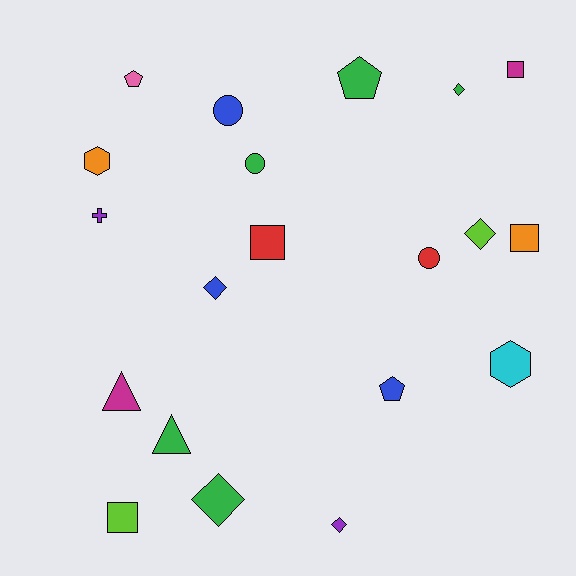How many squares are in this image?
There are 4 squares.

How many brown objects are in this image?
There are no brown objects.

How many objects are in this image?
There are 20 objects.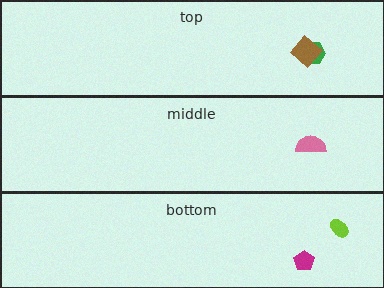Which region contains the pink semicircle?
The middle region.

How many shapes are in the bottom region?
2.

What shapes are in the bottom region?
The magenta pentagon, the lime ellipse.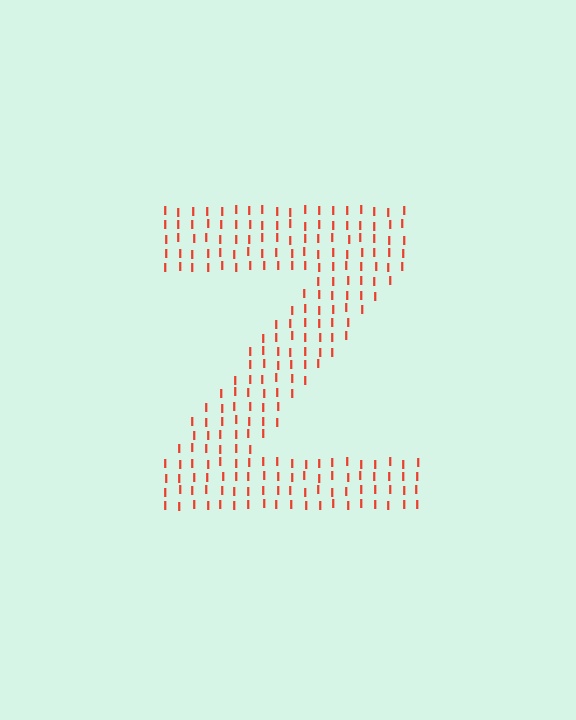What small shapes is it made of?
It is made of small letter I's.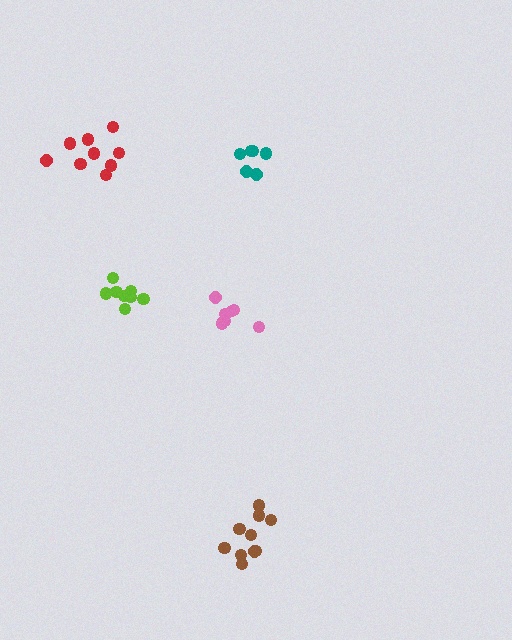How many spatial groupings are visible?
There are 5 spatial groupings.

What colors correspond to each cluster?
The clusters are colored: lime, brown, pink, teal, red.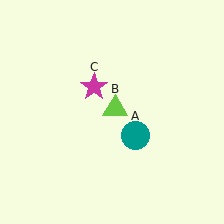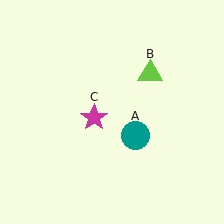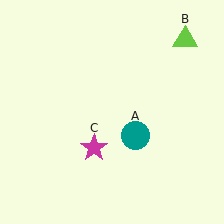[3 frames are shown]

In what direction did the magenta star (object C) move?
The magenta star (object C) moved down.